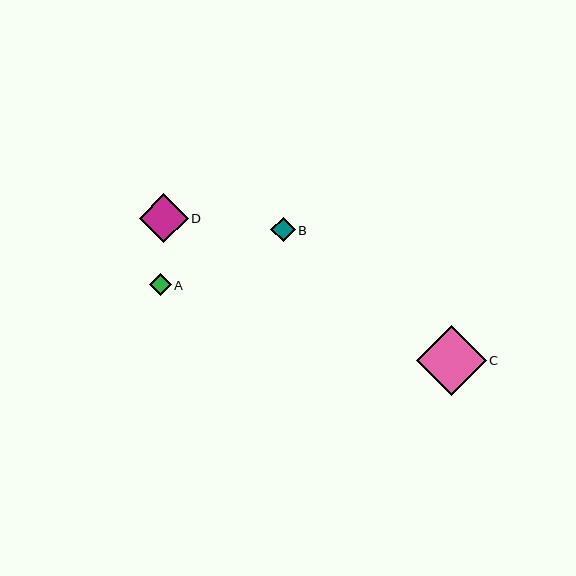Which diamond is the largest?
Diamond C is the largest with a size of approximately 70 pixels.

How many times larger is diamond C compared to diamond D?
Diamond C is approximately 1.4 times the size of diamond D.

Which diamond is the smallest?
Diamond A is the smallest with a size of approximately 22 pixels.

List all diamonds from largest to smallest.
From largest to smallest: C, D, B, A.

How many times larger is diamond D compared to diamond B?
Diamond D is approximately 2.0 times the size of diamond B.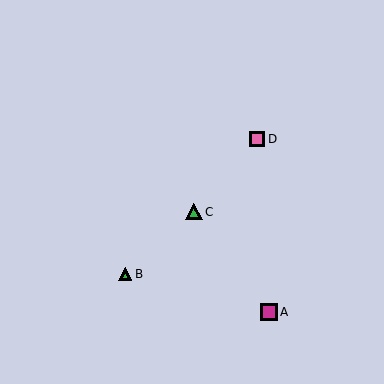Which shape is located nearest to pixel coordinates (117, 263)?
The green triangle (labeled B) at (125, 274) is nearest to that location.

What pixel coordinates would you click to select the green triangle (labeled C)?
Click at (194, 212) to select the green triangle C.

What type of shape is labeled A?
Shape A is a magenta square.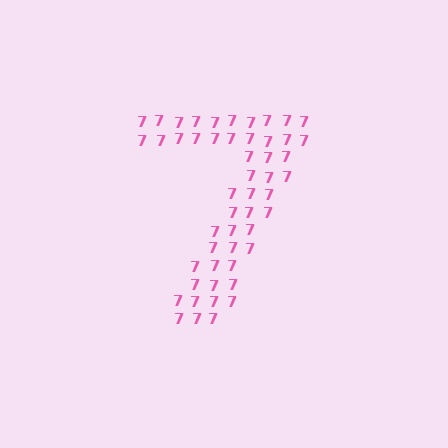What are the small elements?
The small elements are digit 7's.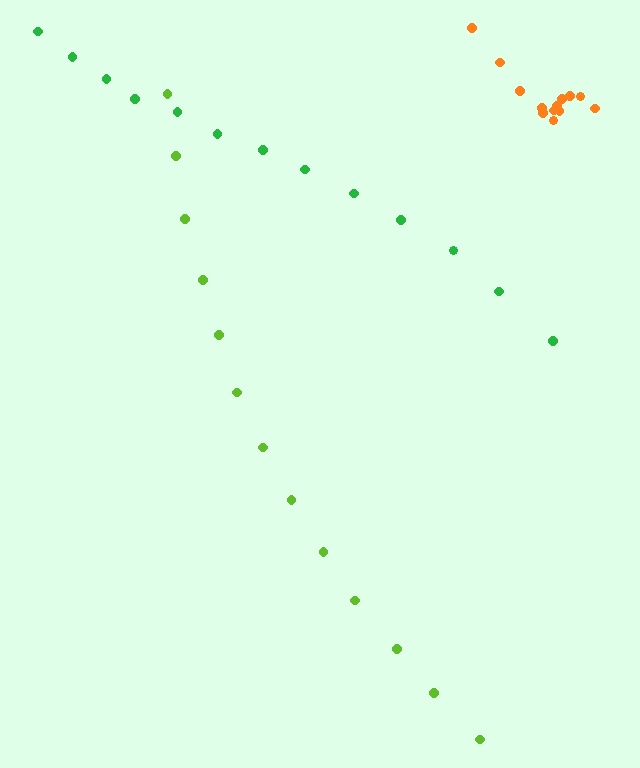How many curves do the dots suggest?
There are 3 distinct paths.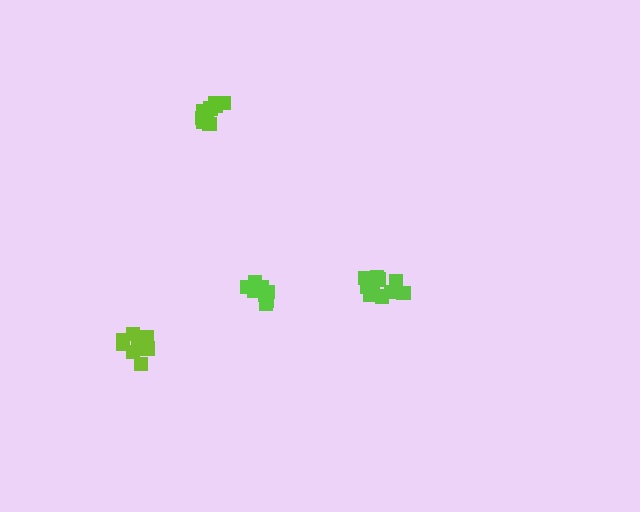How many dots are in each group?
Group 1: 9 dots, Group 2: 8 dots, Group 3: 10 dots, Group 4: 9 dots (36 total).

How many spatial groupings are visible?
There are 4 spatial groupings.